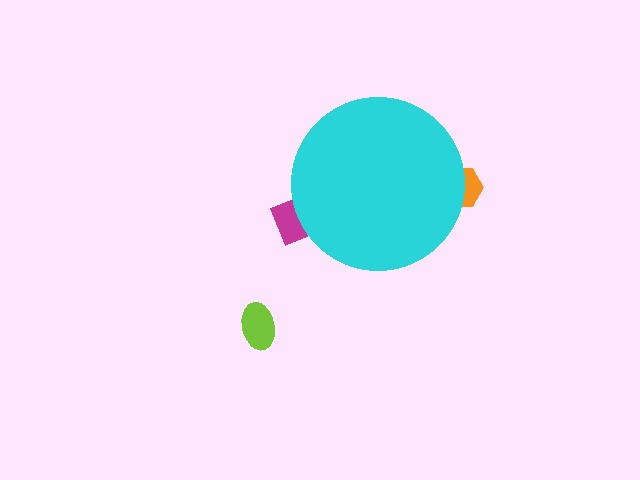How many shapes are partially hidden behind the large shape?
2 shapes are partially hidden.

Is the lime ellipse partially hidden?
No, the lime ellipse is fully visible.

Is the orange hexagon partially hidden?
Yes, the orange hexagon is partially hidden behind the cyan circle.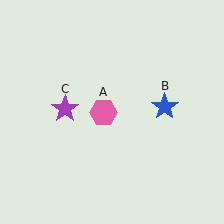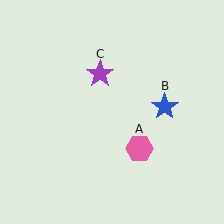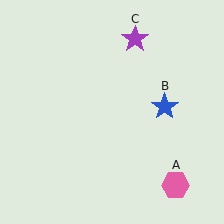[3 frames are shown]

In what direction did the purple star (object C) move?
The purple star (object C) moved up and to the right.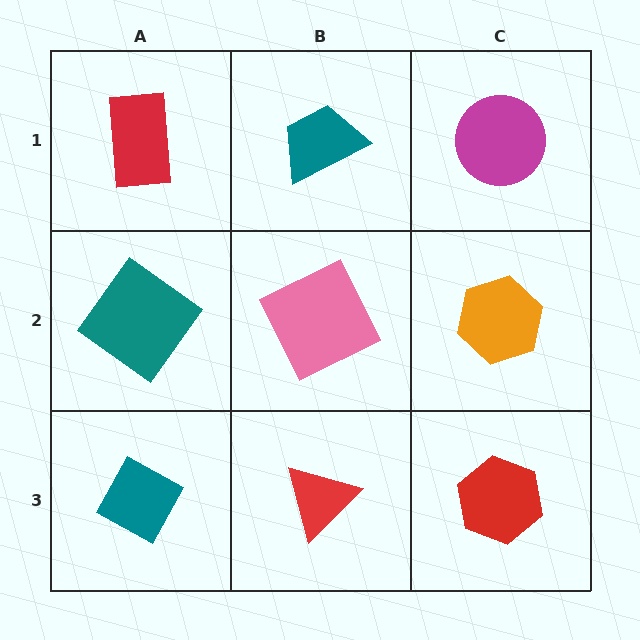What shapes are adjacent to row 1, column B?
A pink square (row 2, column B), a red rectangle (row 1, column A), a magenta circle (row 1, column C).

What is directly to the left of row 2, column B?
A teal diamond.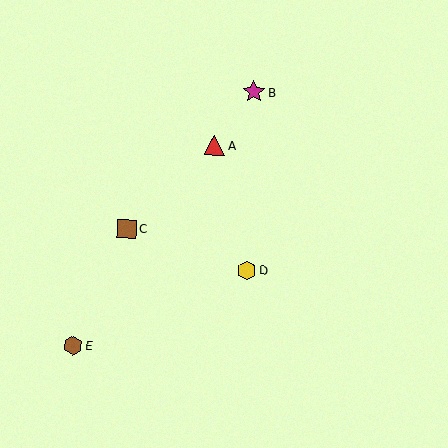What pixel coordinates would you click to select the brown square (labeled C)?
Click at (126, 229) to select the brown square C.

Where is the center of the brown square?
The center of the brown square is at (126, 229).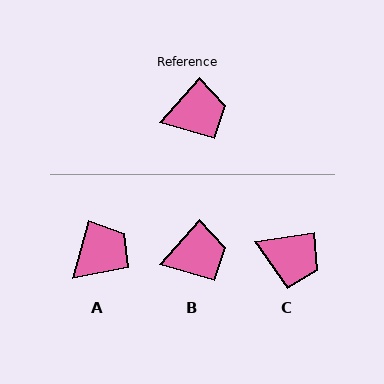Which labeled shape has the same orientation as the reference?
B.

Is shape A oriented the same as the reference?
No, it is off by about 26 degrees.